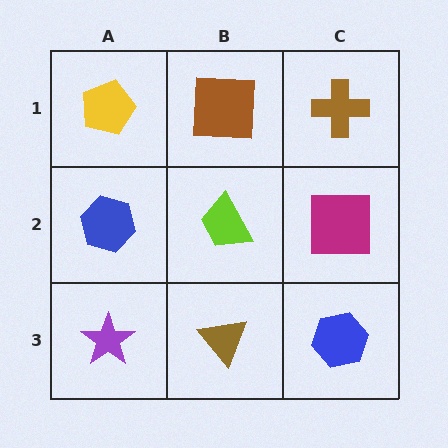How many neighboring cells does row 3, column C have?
2.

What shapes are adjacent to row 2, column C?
A brown cross (row 1, column C), a blue hexagon (row 3, column C), a lime trapezoid (row 2, column B).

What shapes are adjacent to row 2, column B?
A brown square (row 1, column B), a brown triangle (row 3, column B), a blue hexagon (row 2, column A), a magenta square (row 2, column C).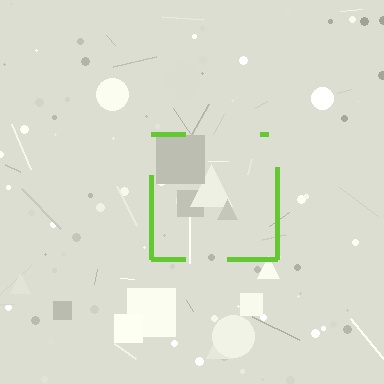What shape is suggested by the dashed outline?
The dashed outline suggests a square.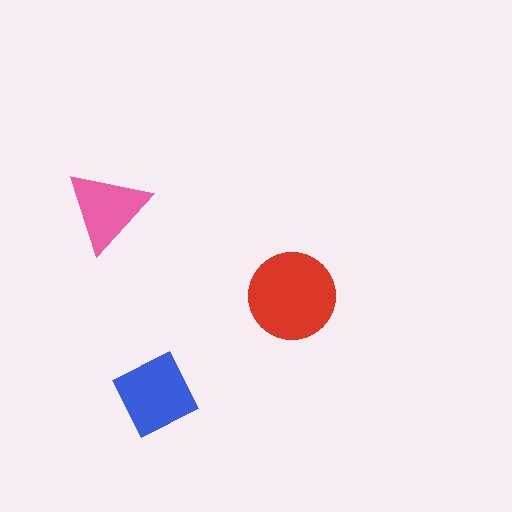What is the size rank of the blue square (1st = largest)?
2nd.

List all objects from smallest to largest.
The pink triangle, the blue square, the red circle.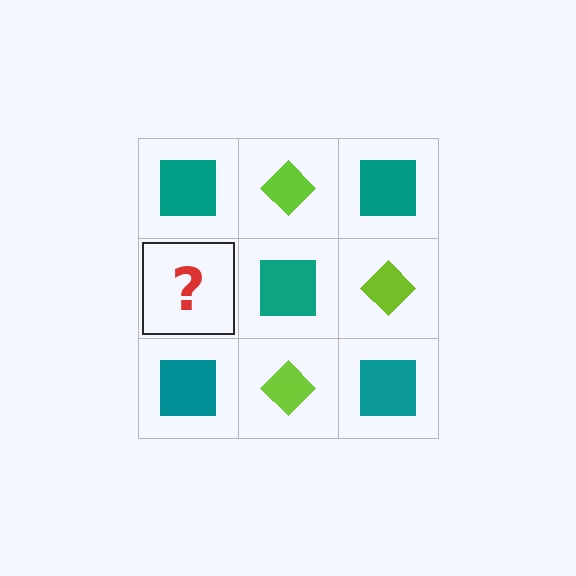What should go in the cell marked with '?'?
The missing cell should contain a lime diamond.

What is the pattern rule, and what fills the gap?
The rule is that it alternates teal square and lime diamond in a checkerboard pattern. The gap should be filled with a lime diamond.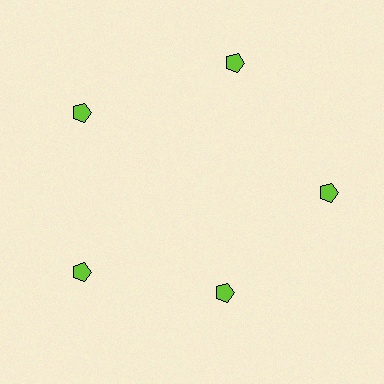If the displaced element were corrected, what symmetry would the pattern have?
It would have 5-fold rotational symmetry — the pattern would map onto itself every 72 degrees.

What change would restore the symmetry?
The symmetry would be restored by moving it outward, back onto the ring so that all 5 pentagons sit at equal angles and equal distance from the center.